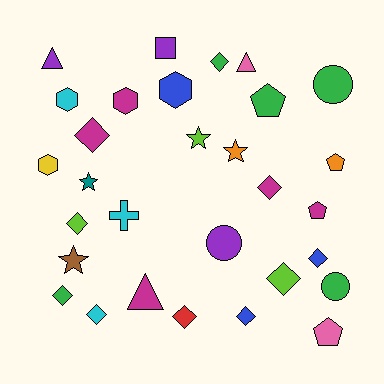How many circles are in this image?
There are 3 circles.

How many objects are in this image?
There are 30 objects.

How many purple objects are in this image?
There are 3 purple objects.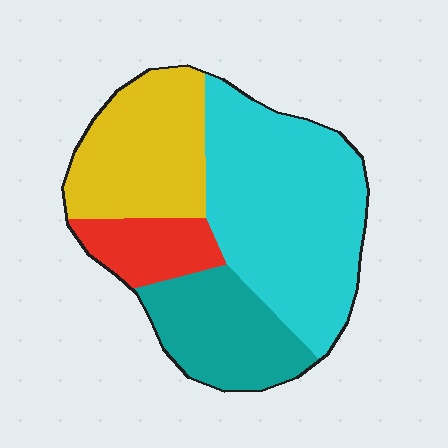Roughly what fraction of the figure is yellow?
Yellow covers roughly 25% of the figure.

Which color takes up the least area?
Red, at roughly 10%.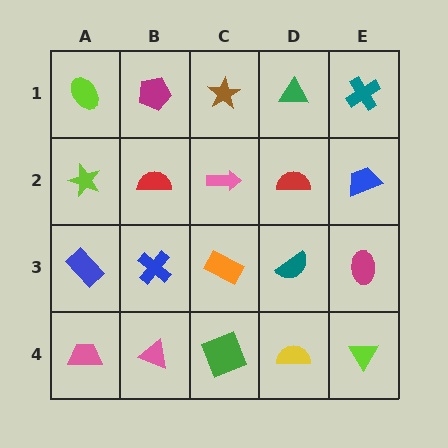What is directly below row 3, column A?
A pink trapezoid.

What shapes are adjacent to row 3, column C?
A pink arrow (row 2, column C), a green square (row 4, column C), a blue cross (row 3, column B), a teal semicircle (row 3, column D).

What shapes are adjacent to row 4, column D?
A teal semicircle (row 3, column D), a green square (row 4, column C), a lime triangle (row 4, column E).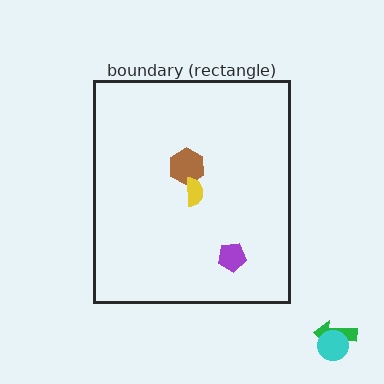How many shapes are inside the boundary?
3 inside, 2 outside.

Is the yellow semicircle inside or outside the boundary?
Inside.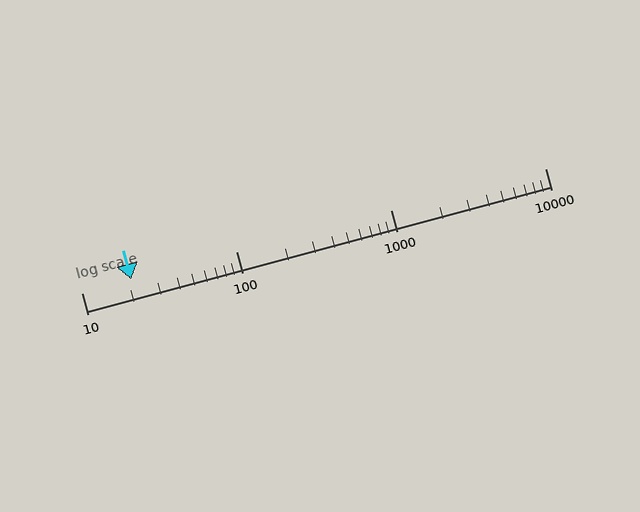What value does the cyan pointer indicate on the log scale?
The pointer indicates approximately 21.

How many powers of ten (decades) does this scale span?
The scale spans 3 decades, from 10 to 10000.